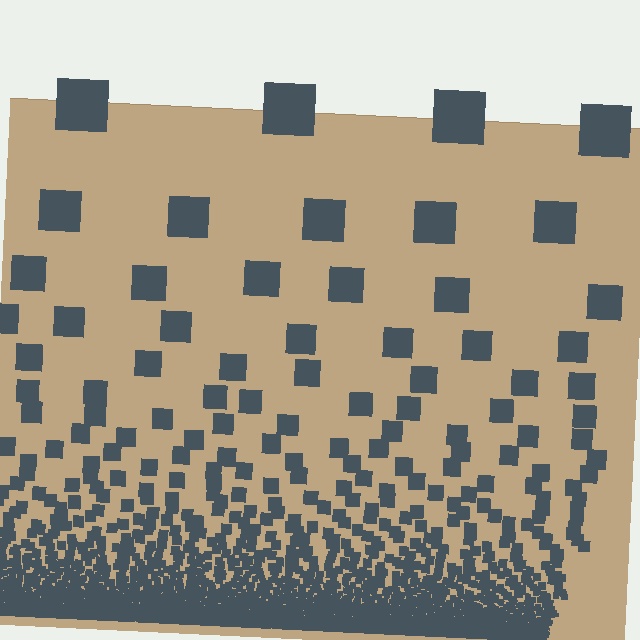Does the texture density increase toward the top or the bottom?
Density increases toward the bottom.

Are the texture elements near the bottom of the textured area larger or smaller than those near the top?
Smaller. The gradient is inverted — elements near the bottom are smaller and denser.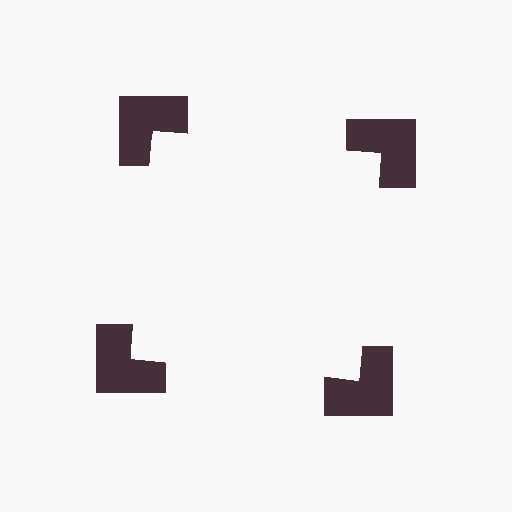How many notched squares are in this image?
There are 4 — one at each vertex of the illusory square.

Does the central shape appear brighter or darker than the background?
It typically appears slightly brighter than the background, even though no actual brightness change is drawn.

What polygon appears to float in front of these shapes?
An illusory square — its edges are inferred from the aligned wedge cuts in the notched squares, not physically drawn.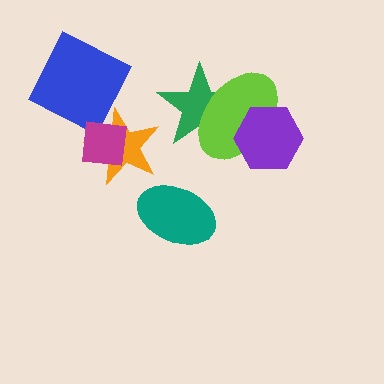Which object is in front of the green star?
The lime ellipse is in front of the green star.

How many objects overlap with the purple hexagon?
1 object overlaps with the purple hexagon.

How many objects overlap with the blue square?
0 objects overlap with the blue square.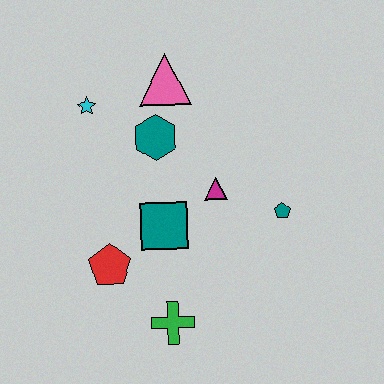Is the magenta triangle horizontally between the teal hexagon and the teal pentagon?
Yes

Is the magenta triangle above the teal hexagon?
No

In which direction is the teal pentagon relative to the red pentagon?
The teal pentagon is to the right of the red pentagon.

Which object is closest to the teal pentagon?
The magenta triangle is closest to the teal pentagon.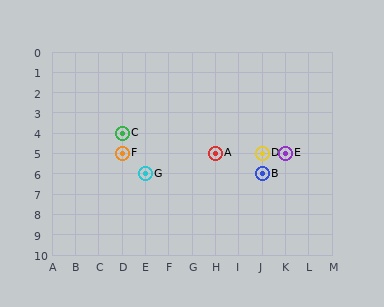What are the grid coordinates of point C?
Point C is at grid coordinates (D, 4).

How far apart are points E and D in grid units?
Points E and D are 1 column apart.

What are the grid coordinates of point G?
Point G is at grid coordinates (E, 6).